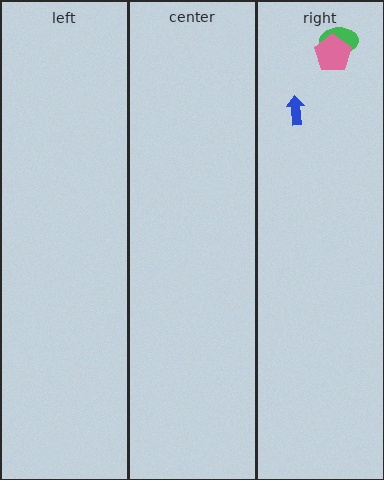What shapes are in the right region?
The green ellipse, the blue arrow, the pink pentagon.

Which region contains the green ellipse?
The right region.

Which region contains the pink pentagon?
The right region.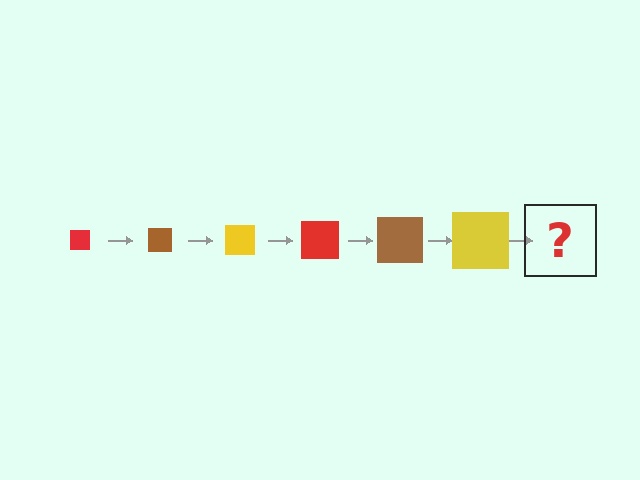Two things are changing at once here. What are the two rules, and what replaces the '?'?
The two rules are that the square grows larger each step and the color cycles through red, brown, and yellow. The '?' should be a red square, larger than the previous one.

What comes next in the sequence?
The next element should be a red square, larger than the previous one.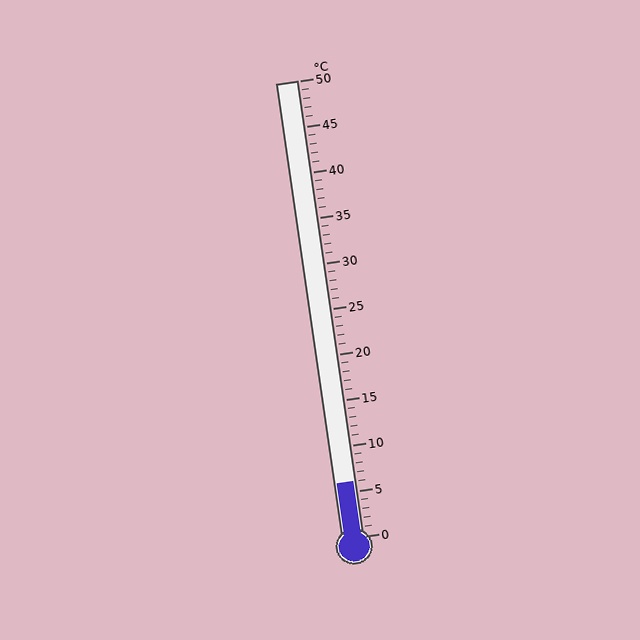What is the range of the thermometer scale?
The thermometer scale ranges from 0°C to 50°C.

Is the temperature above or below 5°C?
The temperature is above 5°C.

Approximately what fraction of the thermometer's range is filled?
The thermometer is filled to approximately 10% of its range.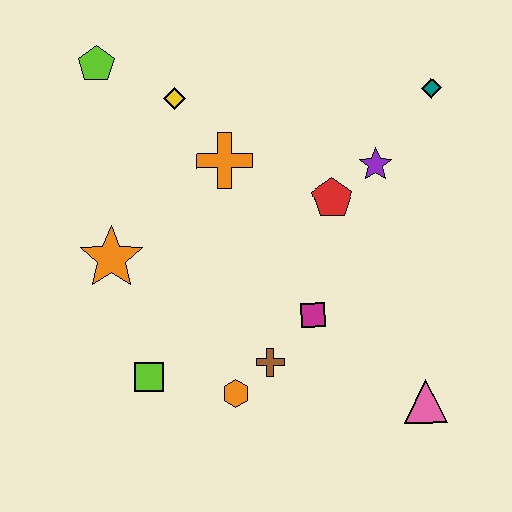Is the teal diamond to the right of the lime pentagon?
Yes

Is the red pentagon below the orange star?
No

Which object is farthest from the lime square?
The teal diamond is farthest from the lime square.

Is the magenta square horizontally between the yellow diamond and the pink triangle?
Yes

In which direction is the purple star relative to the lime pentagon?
The purple star is to the right of the lime pentagon.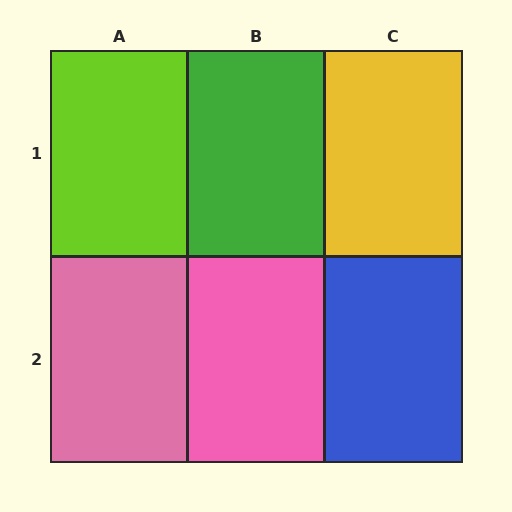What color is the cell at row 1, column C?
Yellow.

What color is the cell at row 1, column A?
Lime.